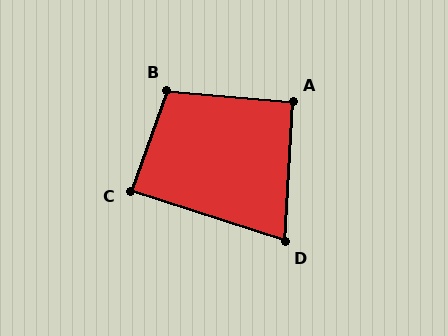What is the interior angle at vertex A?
Approximately 92 degrees (approximately right).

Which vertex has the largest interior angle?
B, at approximately 105 degrees.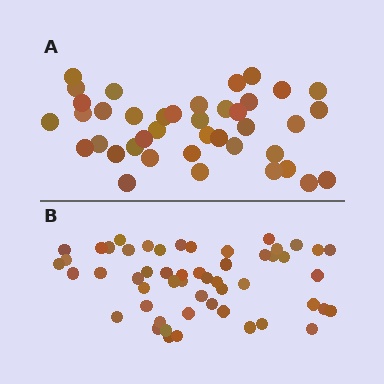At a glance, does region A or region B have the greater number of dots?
Region B (the bottom region) has more dots.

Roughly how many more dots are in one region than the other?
Region B has approximately 15 more dots than region A.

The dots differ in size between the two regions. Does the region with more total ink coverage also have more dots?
No. Region A has more total ink coverage because its dots are larger, but region B actually contains more individual dots. Total area can be misleading — the number of items is what matters here.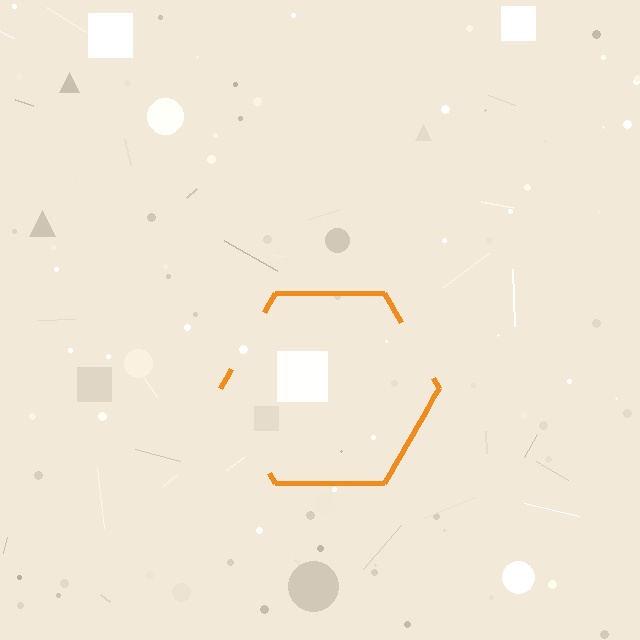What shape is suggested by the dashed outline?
The dashed outline suggests a hexagon.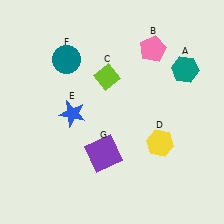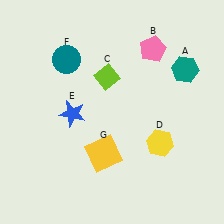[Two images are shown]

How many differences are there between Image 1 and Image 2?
There is 1 difference between the two images.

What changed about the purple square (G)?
In Image 1, G is purple. In Image 2, it changed to yellow.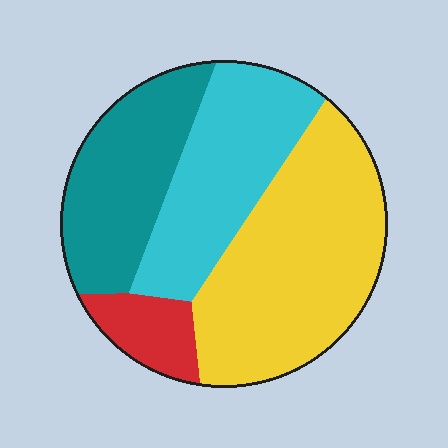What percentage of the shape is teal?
Teal covers about 25% of the shape.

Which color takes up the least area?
Red, at roughly 10%.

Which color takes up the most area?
Yellow, at roughly 40%.